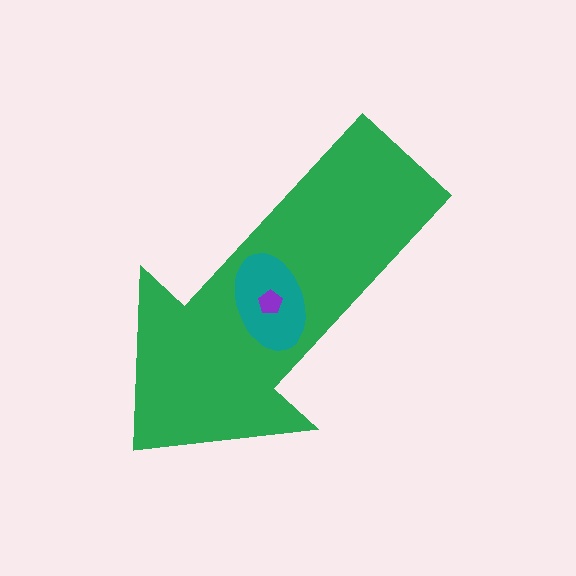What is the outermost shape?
The green arrow.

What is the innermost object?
The purple pentagon.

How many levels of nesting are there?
3.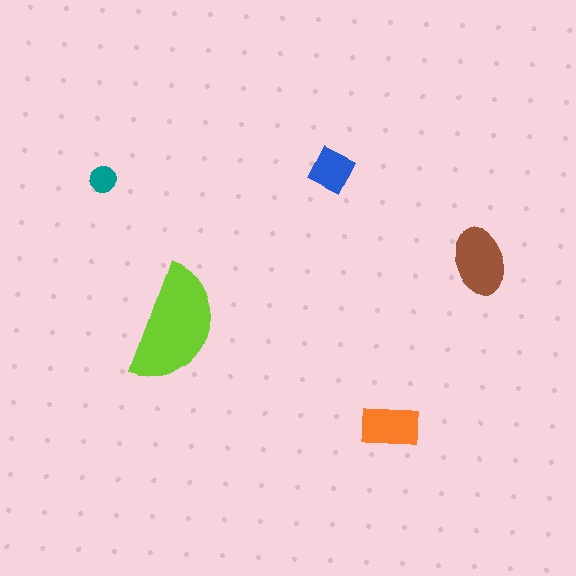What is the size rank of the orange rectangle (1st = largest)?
3rd.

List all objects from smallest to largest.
The teal circle, the blue diamond, the orange rectangle, the brown ellipse, the lime semicircle.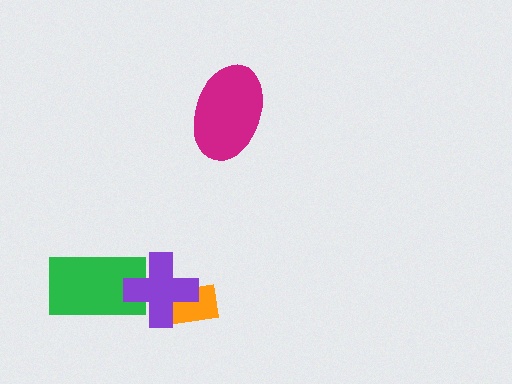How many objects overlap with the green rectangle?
1 object overlaps with the green rectangle.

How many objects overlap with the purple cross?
2 objects overlap with the purple cross.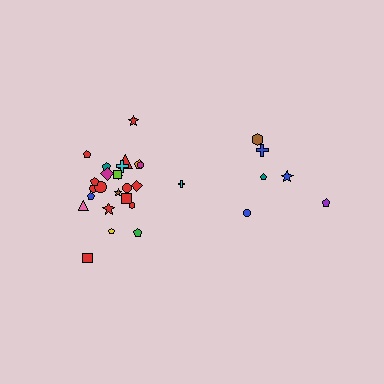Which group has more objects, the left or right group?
The left group.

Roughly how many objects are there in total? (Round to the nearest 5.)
Roughly 30 objects in total.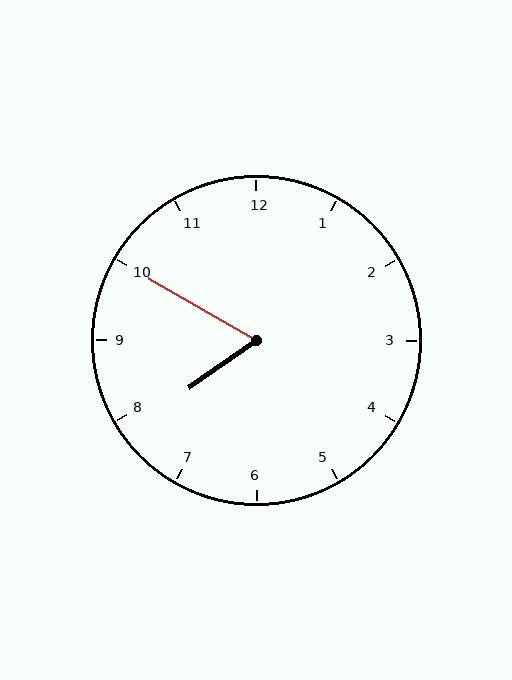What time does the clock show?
7:50.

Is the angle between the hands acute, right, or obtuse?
It is acute.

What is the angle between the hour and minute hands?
Approximately 65 degrees.